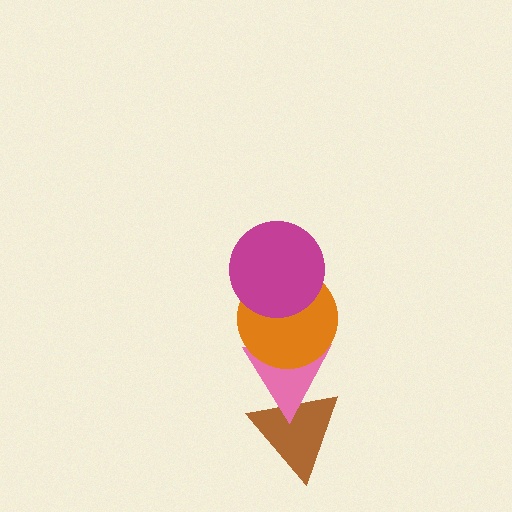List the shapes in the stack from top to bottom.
From top to bottom: the magenta circle, the orange circle, the pink triangle, the brown triangle.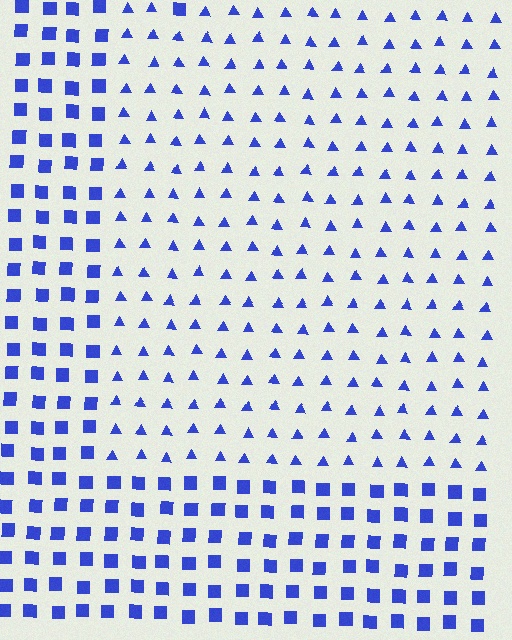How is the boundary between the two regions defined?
The boundary is defined by a change in element shape: triangles inside vs. squares outside. All elements share the same color and spacing.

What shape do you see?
I see a rectangle.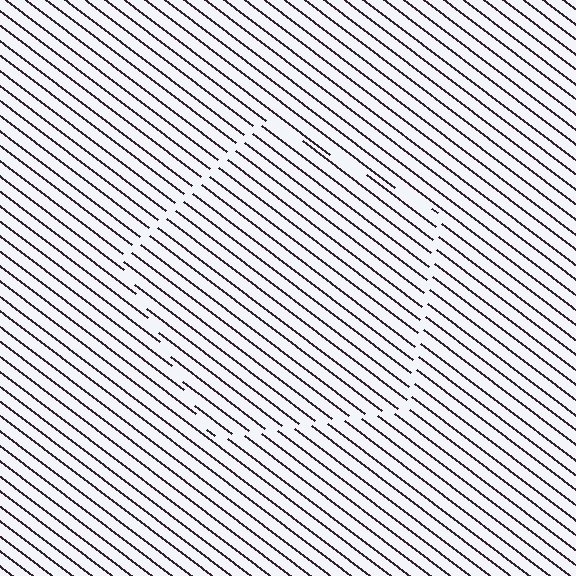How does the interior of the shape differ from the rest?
The interior of the shape contains the same grating, shifted by half a period — the contour is defined by the phase discontinuity where line-ends from the inner and outer gratings abut.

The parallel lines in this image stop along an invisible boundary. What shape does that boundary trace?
An illusory pentagon. The interior of the shape contains the same grating, shifted by half a period — the contour is defined by the phase discontinuity where line-ends from the inner and outer gratings abut.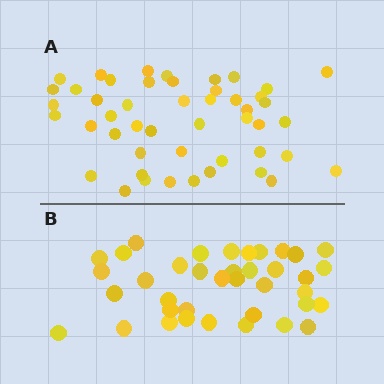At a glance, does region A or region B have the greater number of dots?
Region A (the top region) has more dots.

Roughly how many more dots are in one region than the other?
Region A has roughly 10 or so more dots than region B.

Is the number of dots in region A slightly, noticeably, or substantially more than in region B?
Region A has noticeably more, but not dramatically so. The ratio is roughly 1.3 to 1.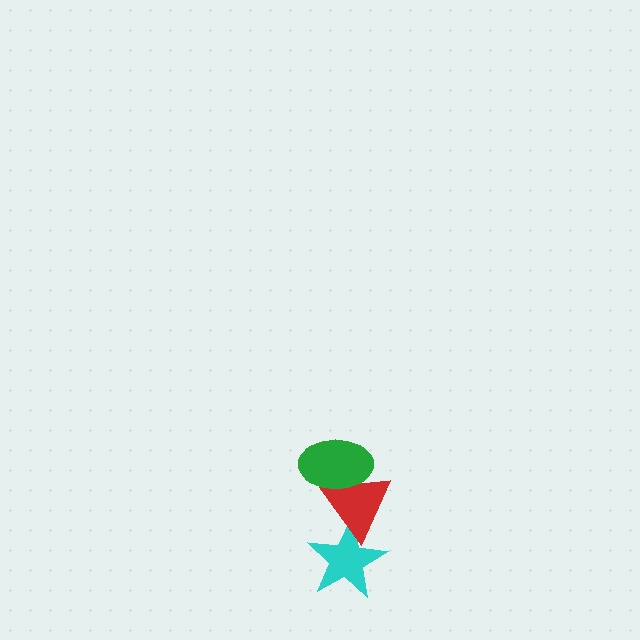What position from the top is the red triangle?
The red triangle is 2nd from the top.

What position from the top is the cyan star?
The cyan star is 3rd from the top.